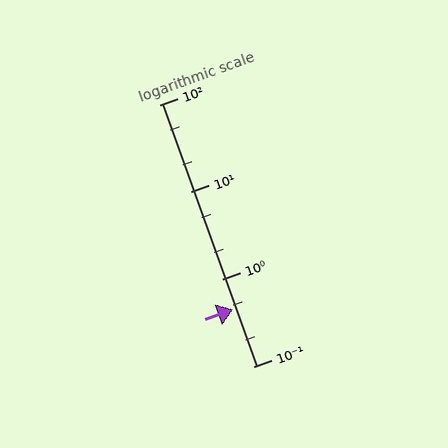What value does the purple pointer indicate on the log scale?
The pointer indicates approximately 0.45.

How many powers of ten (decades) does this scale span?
The scale spans 3 decades, from 0.1 to 100.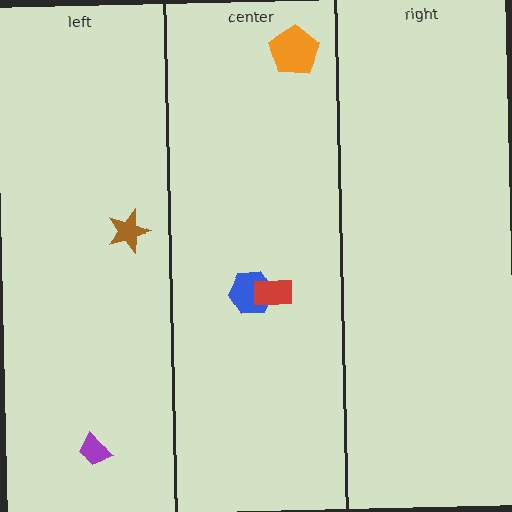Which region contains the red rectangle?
The center region.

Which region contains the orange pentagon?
The center region.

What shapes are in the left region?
The brown star, the purple trapezoid.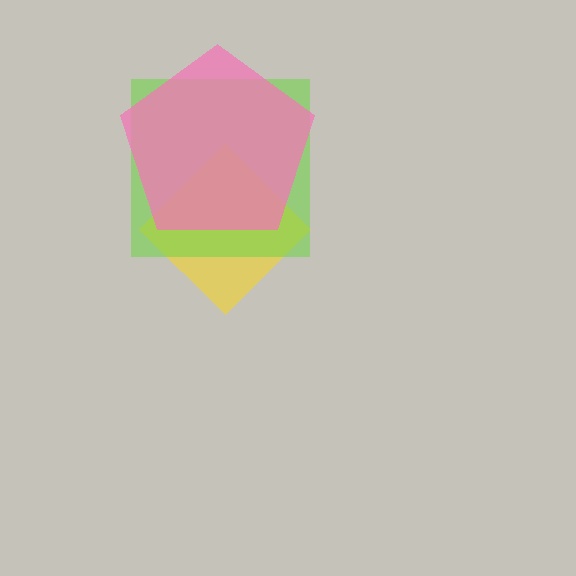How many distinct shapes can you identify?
There are 3 distinct shapes: a yellow diamond, a lime square, a pink pentagon.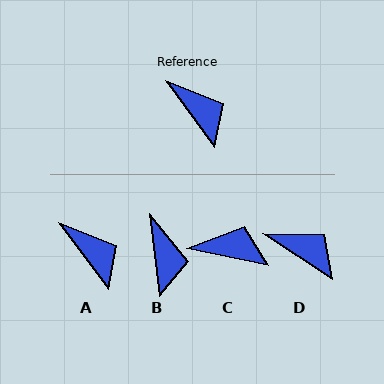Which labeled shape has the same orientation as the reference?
A.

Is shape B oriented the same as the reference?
No, it is off by about 29 degrees.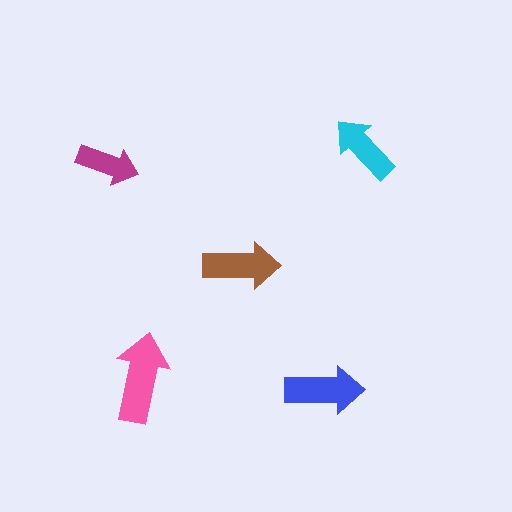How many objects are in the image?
There are 5 objects in the image.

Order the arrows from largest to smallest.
the pink one, the blue one, the brown one, the cyan one, the magenta one.